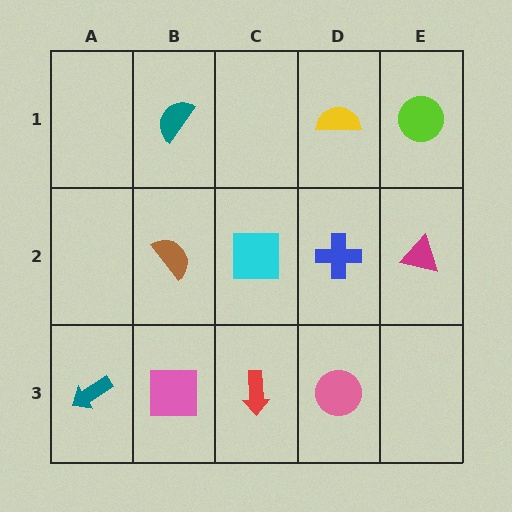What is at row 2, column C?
A cyan square.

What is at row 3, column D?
A pink circle.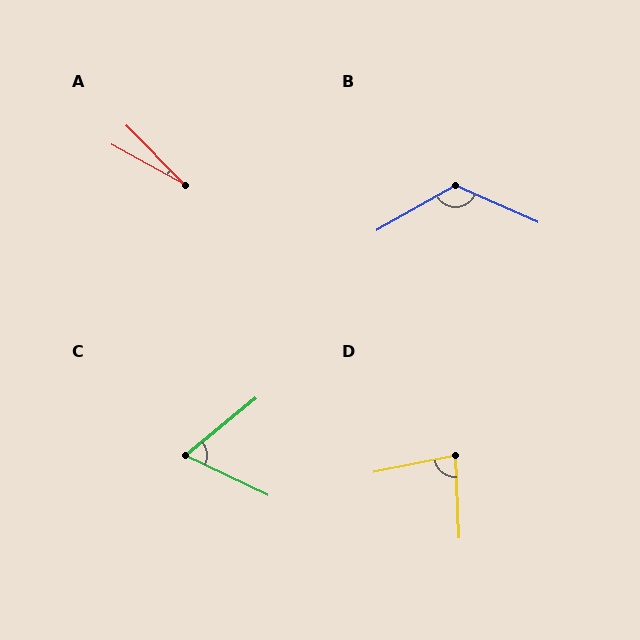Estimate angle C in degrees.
Approximately 65 degrees.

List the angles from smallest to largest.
A (16°), C (65°), D (81°), B (127°).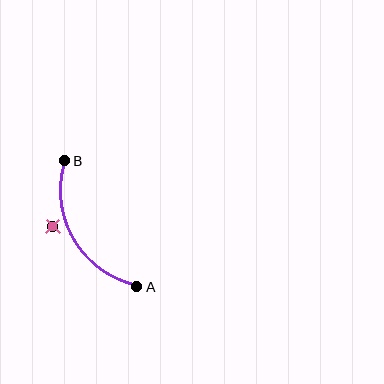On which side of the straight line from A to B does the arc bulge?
The arc bulges to the left of the straight line connecting A and B.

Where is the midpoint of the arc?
The arc midpoint is the point on the curve farthest from the straight line joining A and B. It sits to the left of that line.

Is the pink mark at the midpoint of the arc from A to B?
No — the pink mark does not lie on the arc at all. It sits slightly outside the curve.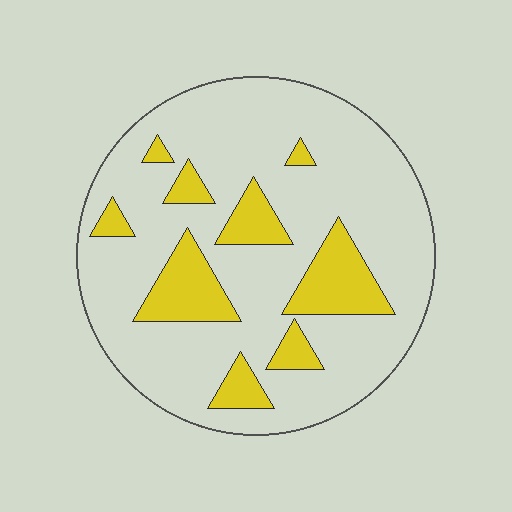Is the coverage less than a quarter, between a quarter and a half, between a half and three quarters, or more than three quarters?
Less than a quarter.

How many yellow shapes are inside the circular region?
9.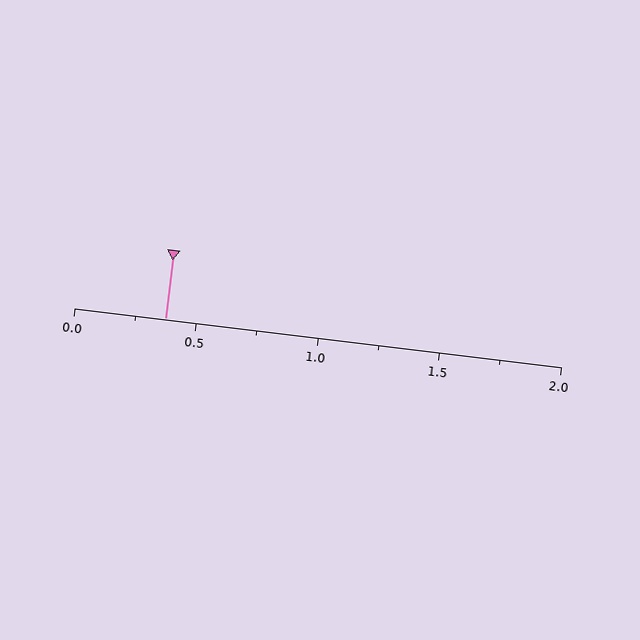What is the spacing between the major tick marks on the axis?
The major ticks are spaced 0.5 apart.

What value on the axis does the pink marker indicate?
The marker indicates approximately 0.38.